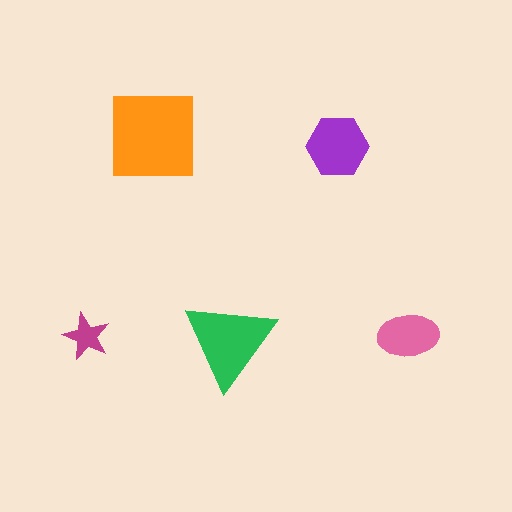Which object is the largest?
The orange square.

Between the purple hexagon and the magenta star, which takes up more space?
The purple hexagon.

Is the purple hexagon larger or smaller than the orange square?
Smaller.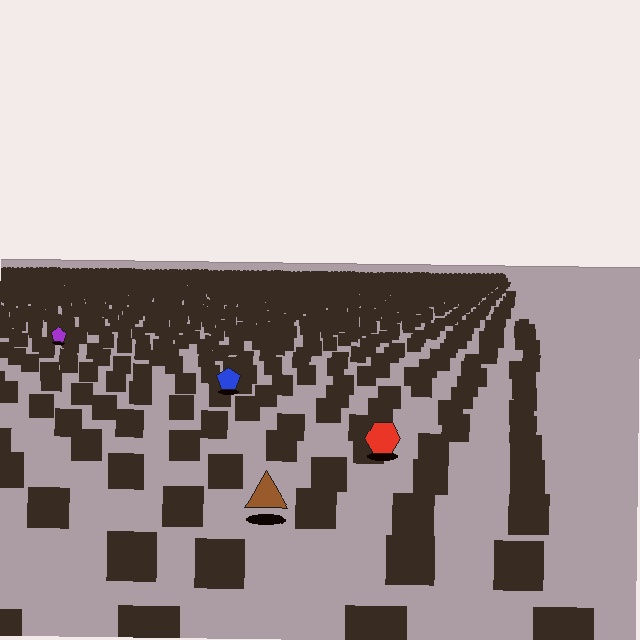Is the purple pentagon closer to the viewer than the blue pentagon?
No. The blue pentagon is closer — you can tell from the texture gradient: the ground texture is coarser near it.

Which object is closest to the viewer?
The brown triangle is closest. The texture marks near it are larger and more spread out.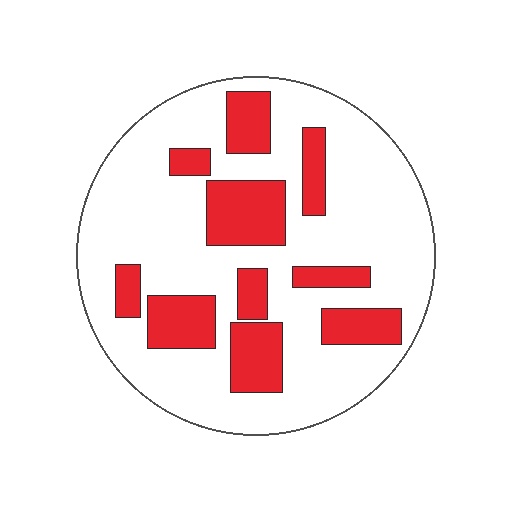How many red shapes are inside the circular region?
10.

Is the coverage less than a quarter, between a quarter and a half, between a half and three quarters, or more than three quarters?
Between a quarter and a half.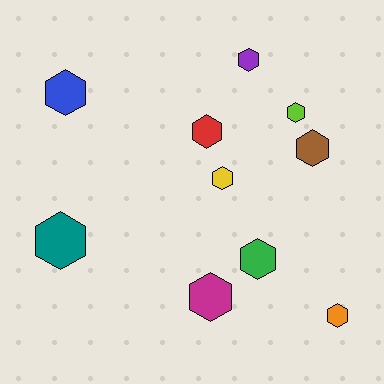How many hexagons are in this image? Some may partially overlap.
There are 10 hexagons.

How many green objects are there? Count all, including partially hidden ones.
There is 1 green object.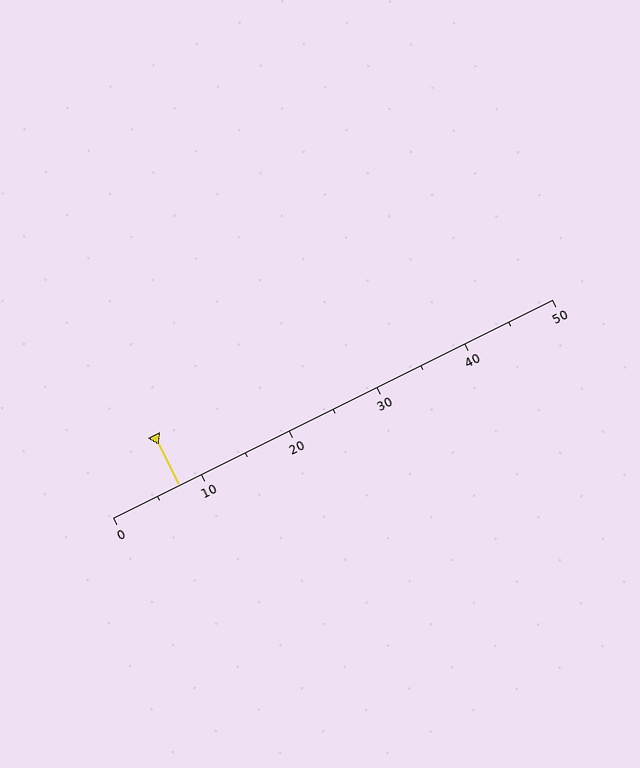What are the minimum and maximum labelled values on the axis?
The axis runs from 0 to 50.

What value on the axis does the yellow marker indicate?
The marker indicates approximately 7.5.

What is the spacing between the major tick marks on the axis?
The major ticks are spaced 10 apart.